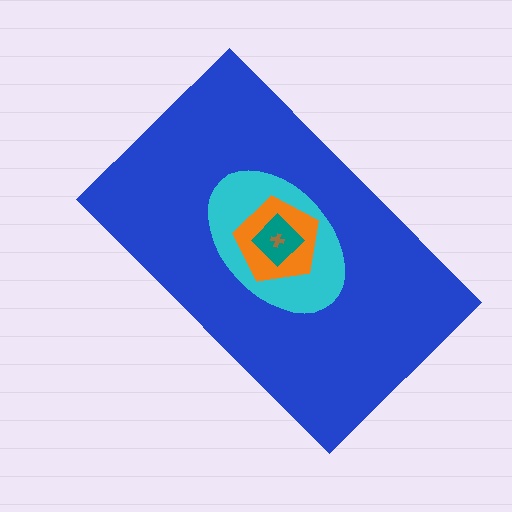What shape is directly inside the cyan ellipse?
The orange pentagon.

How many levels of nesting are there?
5.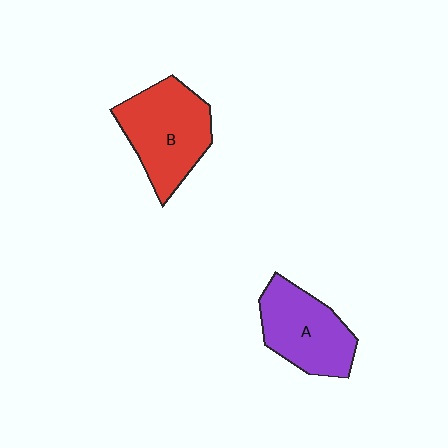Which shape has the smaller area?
Shape A (purple).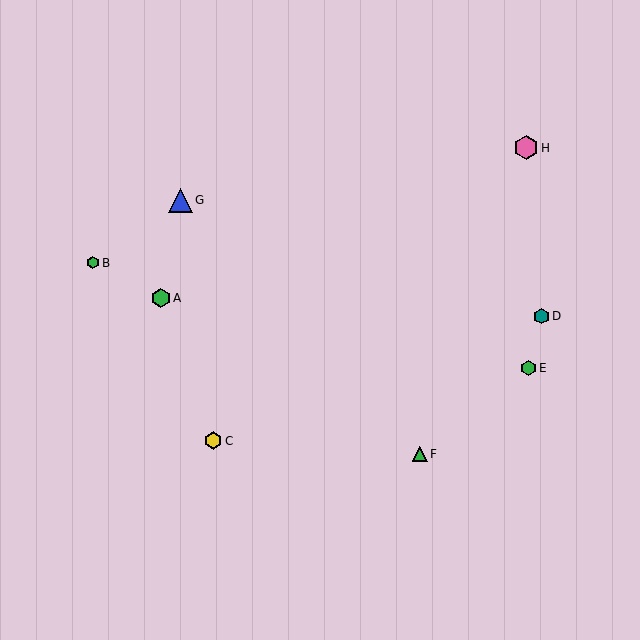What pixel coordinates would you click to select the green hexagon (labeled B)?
Click at (93, 263) to select the green hexagon B.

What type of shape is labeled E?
Shape E is a green hexagon.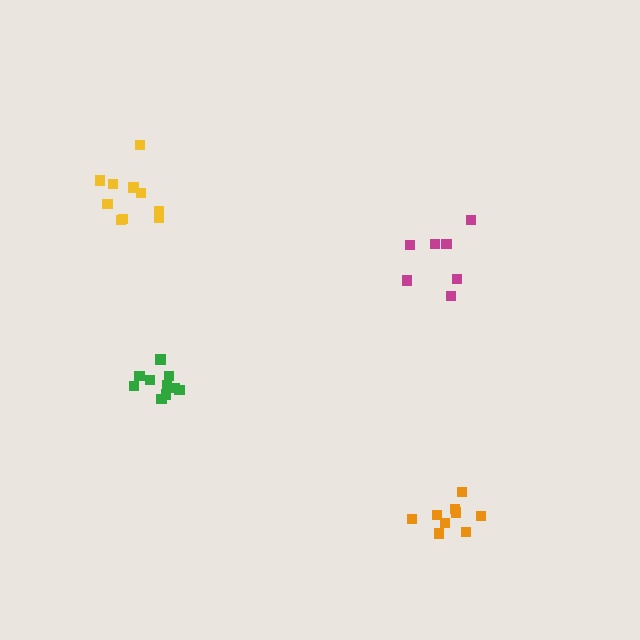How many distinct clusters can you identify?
There are 4 distinct clusters.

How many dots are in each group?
Group 1: 7 dots, Group 2: 10 dots, Group 3: 9 dots, Group 4: 11 dots (37 total).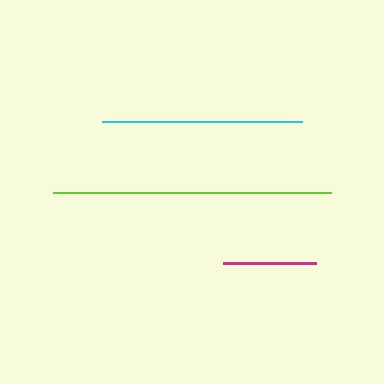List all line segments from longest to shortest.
From longest to shortest: lime, cyan, magenta.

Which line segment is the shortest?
The magenta line is the shortest at approximately 93 pixels.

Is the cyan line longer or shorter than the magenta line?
The cyan line is longer than the magenta line.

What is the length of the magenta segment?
The magenta segment is approximately 93 pixels long.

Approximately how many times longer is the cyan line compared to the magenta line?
The cyan line is approximately 2.1 times the length of the magenta line.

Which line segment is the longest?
The lime line is the longest at approximately 278 pixels.